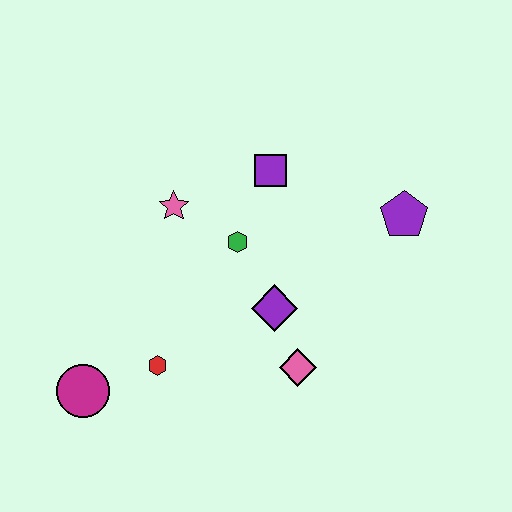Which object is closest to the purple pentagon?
The purple square is closest to the purple pentagon.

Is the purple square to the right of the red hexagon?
Yes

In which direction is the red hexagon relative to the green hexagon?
The red hexagon is below the green hexagon.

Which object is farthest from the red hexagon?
The purple pentagon is farthest from the red hexagon.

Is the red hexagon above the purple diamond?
No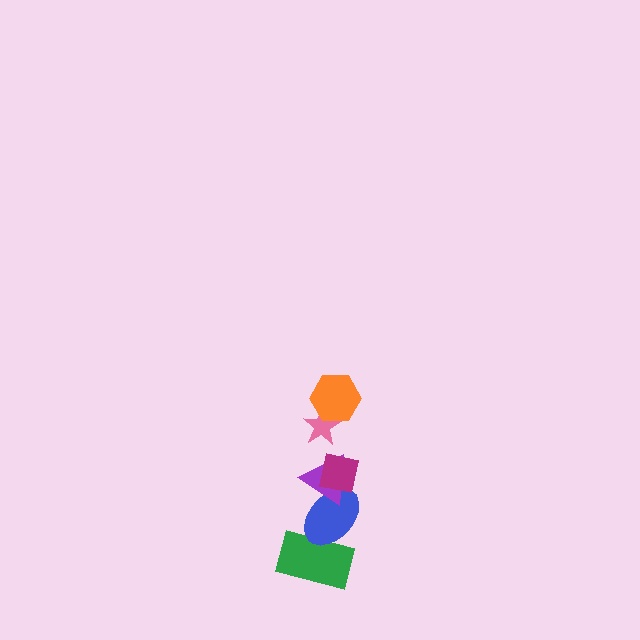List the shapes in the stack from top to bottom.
From top to bottom: the orange hexagon, the pink star, the magenta square, the purple triangle, the blue ellipse, the green rectangle.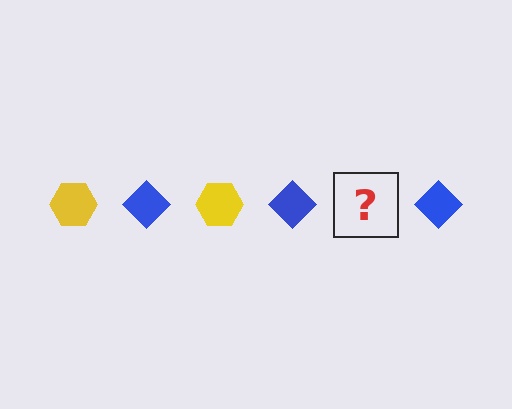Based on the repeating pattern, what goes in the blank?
The blank should be a yellow hexagon.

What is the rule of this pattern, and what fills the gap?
The rule is that the pattern alternates between yellow hexagon and blue diamond. The gap should be filled with a yellow hexagon.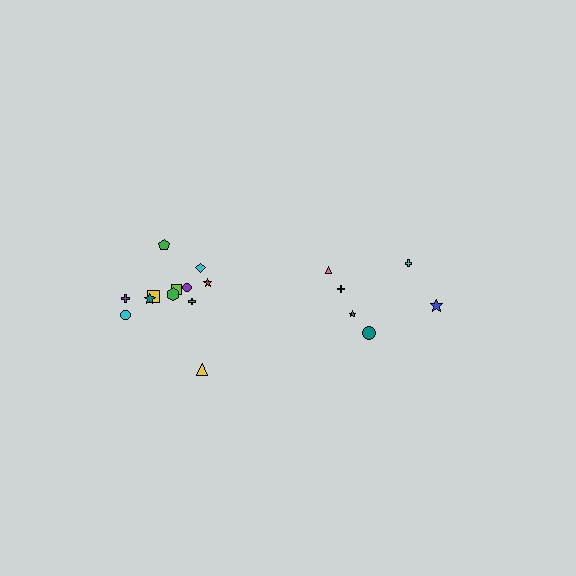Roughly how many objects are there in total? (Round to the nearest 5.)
Roughly 20 objects in total.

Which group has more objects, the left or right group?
The left group.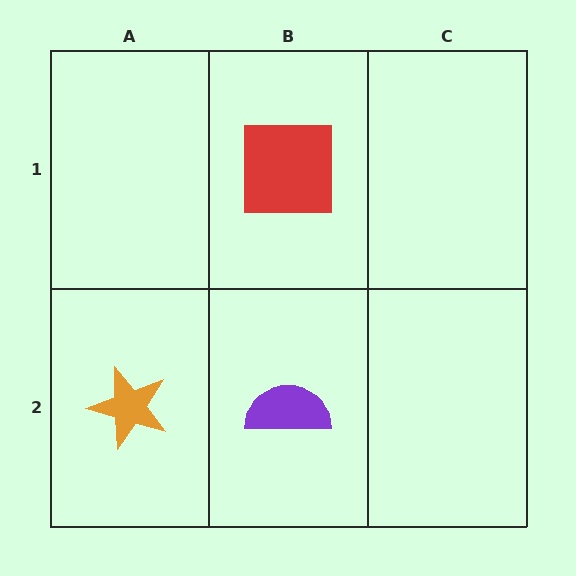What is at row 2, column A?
An orange star.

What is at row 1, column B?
A red square.